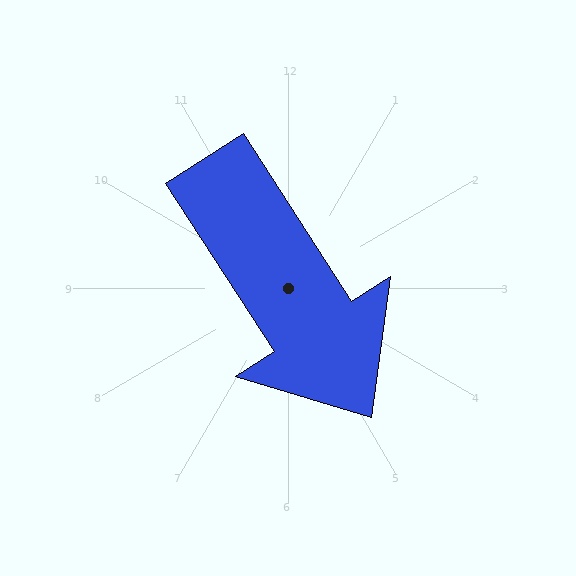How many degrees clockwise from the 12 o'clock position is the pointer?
Approximately 147 degrees.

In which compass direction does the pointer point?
Southeast.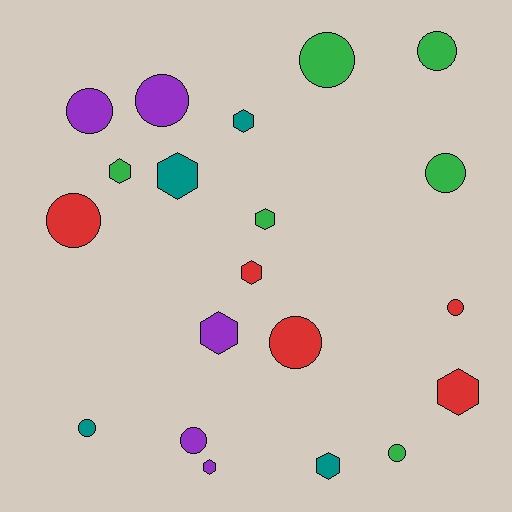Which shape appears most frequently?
Circle, with 11 objects.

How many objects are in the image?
There are 20 objects.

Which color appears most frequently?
Green, with 6 objects.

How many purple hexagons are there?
There are 2 purple hexagons.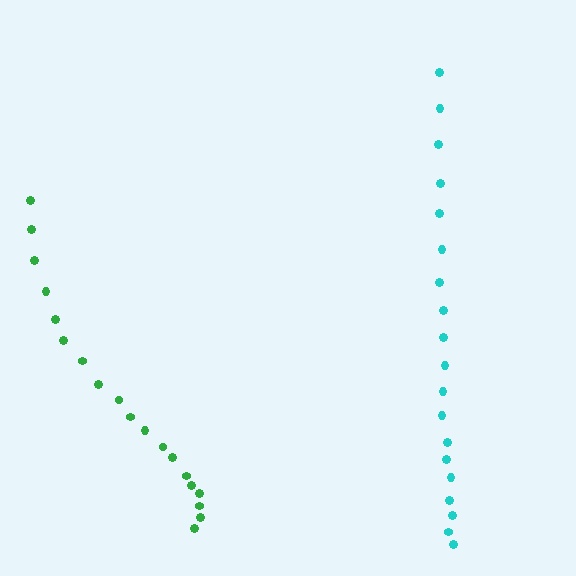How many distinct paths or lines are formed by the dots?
There are 2 distinct paths.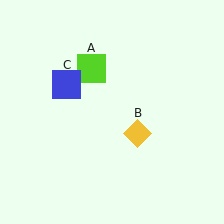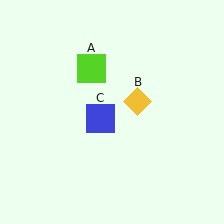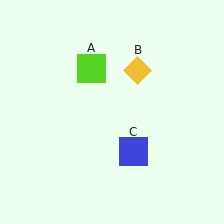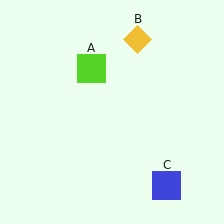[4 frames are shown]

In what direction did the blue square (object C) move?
The blue square (object C) moved down and to the right.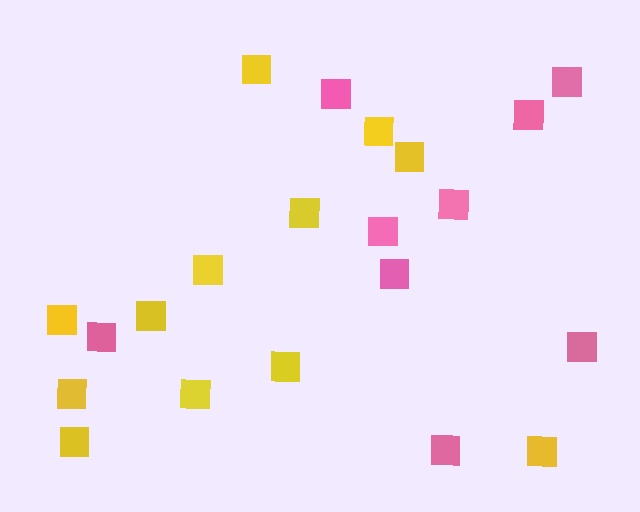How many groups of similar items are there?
There are 2 groups: one group of yellow squares (12) and one group of pink squares (9).